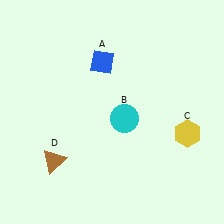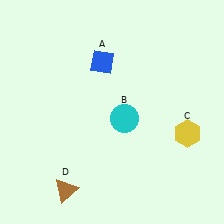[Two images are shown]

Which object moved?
The brown triangle (D) moved down.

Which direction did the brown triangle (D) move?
The brown triangle (D) moved down.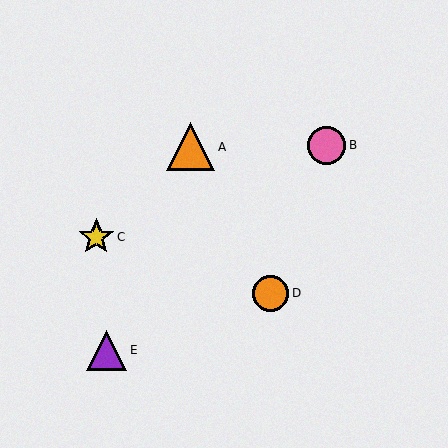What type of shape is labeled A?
Shape A is an orange triangle.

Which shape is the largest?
The orange triangle (labeled A) is the largest.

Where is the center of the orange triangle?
The center of the orange triangle is at (191, 147).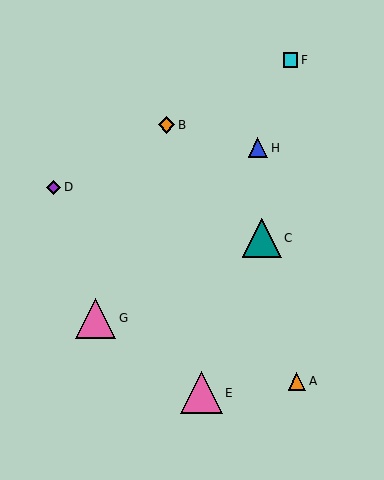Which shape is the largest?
The pink triangle (labeled E) is the largest.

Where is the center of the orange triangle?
The center of the orange triangle is at (297, 381).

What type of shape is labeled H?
Shape H is a blue triangle.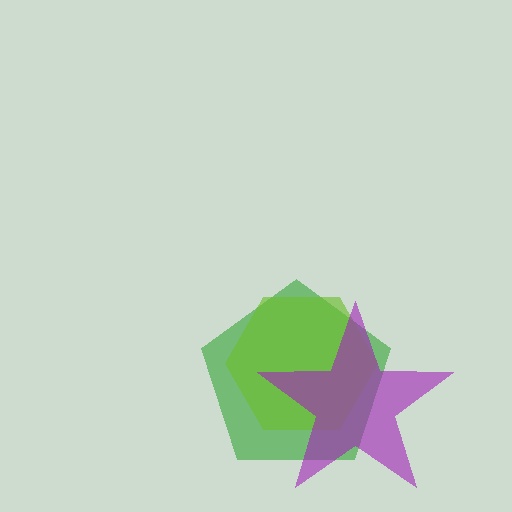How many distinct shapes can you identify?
There are 3 distinct shapes: a green pentagon, a lime hexagon, a purple star.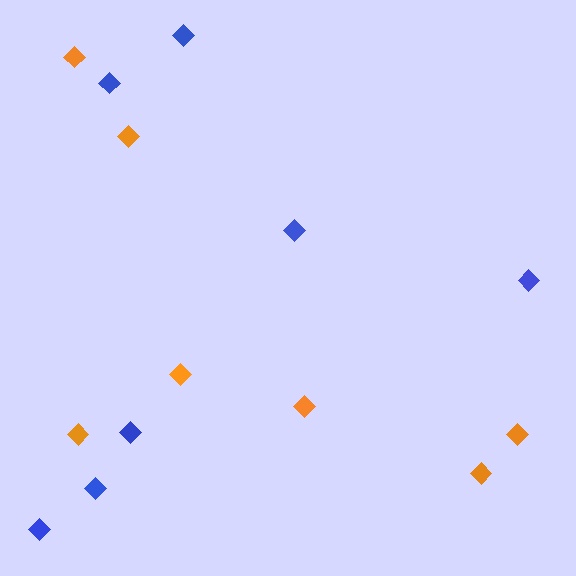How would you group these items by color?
There are 2 groups: one group of orange diamonds (7) and one group of blue diamonds (7).